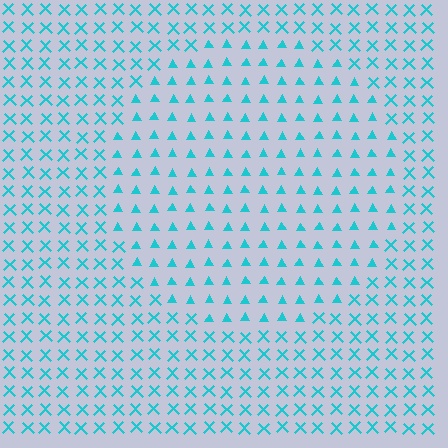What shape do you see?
I see a circle.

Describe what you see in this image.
The image is filled with small cyan elements arranged in a uniform grid. A circle-shaped region contains triangles, while the surrounding area contains X marks. The boundary is defined purely by the change in element shape.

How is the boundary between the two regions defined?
The boundary is defined by a change in element shape: triangles inside vs. X marks outside. All elements share the same color and spacing.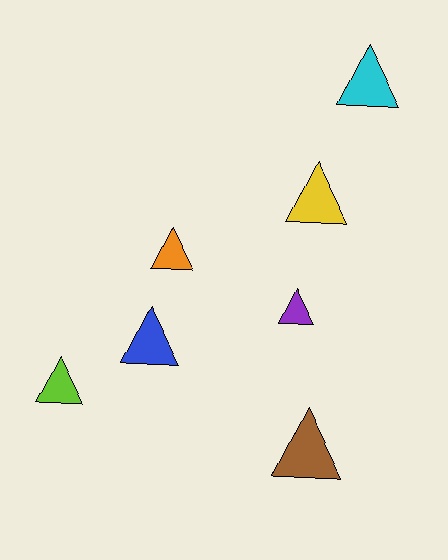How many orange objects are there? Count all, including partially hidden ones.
There is 1 orange object.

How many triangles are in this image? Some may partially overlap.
There are 7 triangles.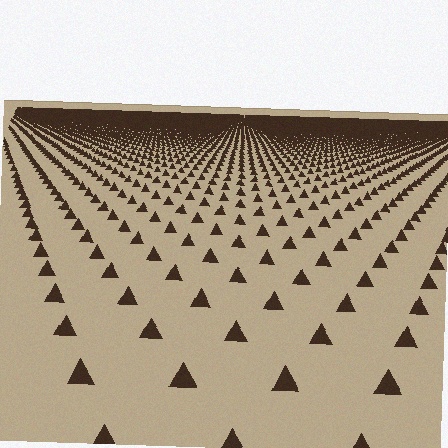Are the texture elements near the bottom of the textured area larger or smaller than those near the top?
Larger. Near the bottom, elements are closer to the viewer and appear at a bigger on-screen size.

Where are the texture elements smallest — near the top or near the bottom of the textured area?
Near the top.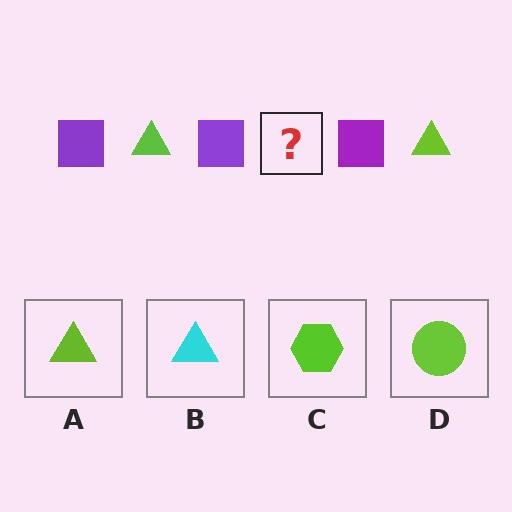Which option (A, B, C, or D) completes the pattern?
A.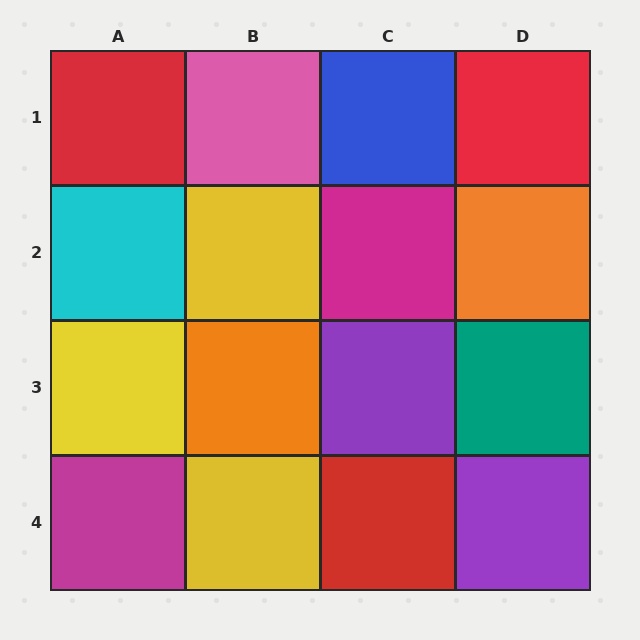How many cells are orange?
2 cells are orange.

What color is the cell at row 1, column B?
Pink.